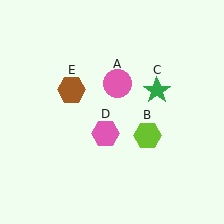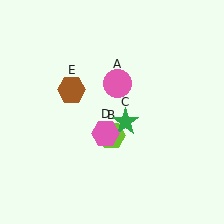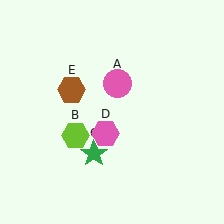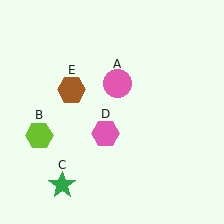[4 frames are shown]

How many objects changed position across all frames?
2 objects changed position: lime hexagon (object B), green star (object C).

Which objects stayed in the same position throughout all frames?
Pink circle (object A) and pink hexagon (object D) and brown hexagon (object E) remained stationary.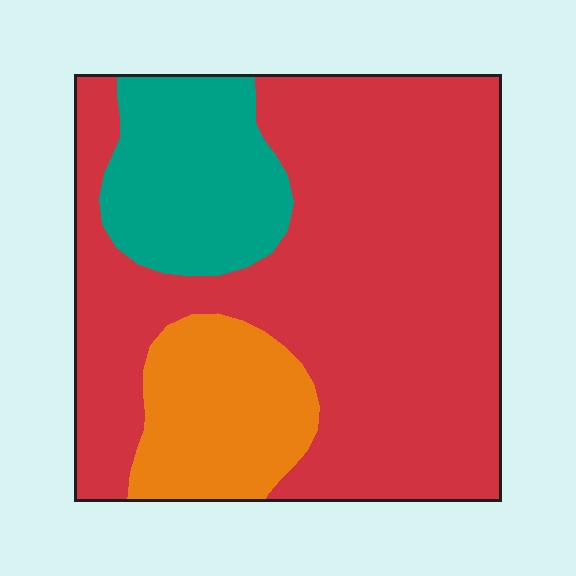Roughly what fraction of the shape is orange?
Orange takes up less than a sixth of the shape.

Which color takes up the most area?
Red, at roughly 65%.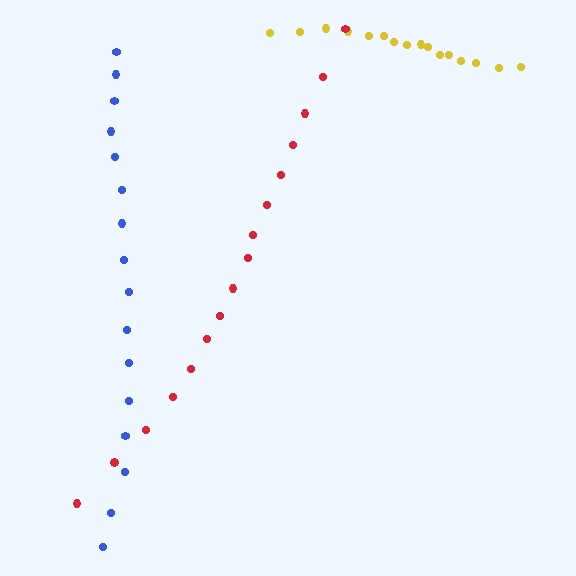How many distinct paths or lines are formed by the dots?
There are 3 distinct paths.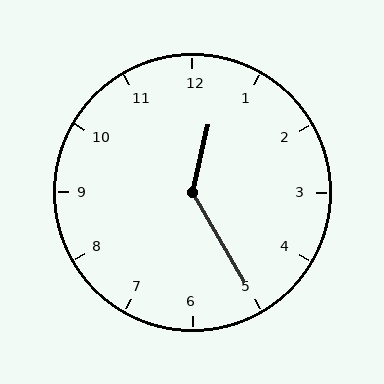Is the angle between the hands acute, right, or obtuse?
It is obtuse.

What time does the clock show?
12:25.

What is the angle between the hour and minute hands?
Approximately 138 degrees.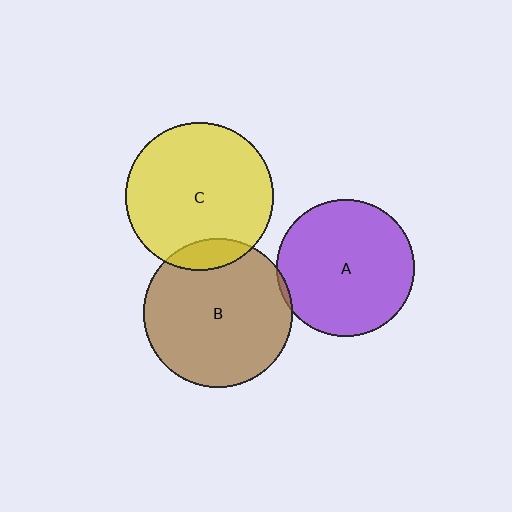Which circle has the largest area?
Circle B (brown).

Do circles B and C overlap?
Yes.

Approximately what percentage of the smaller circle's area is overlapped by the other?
Approximately 10%.